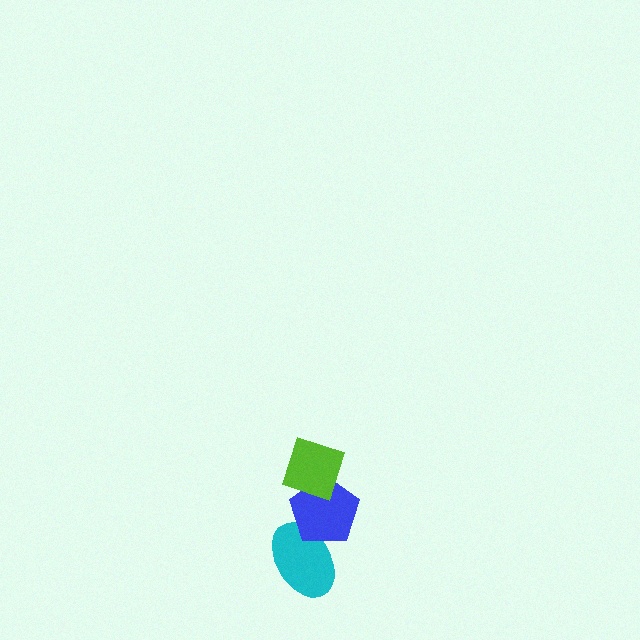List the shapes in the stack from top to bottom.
From top to bottom: the lime diamond, the blue pentagon, the cyan ellipse.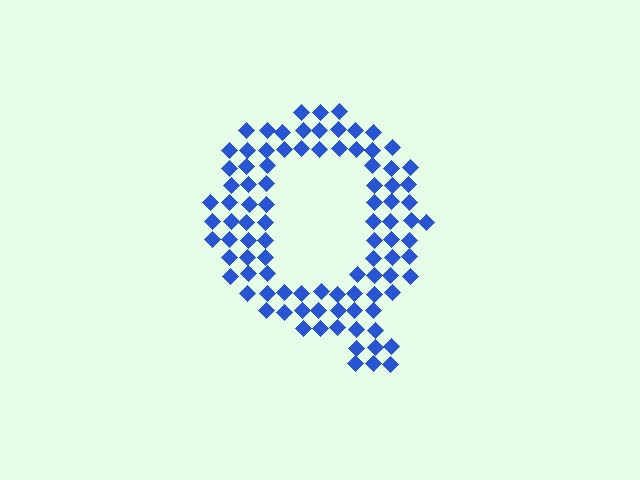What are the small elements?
The small elements are diamonds.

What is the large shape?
The large shape is the letter Q.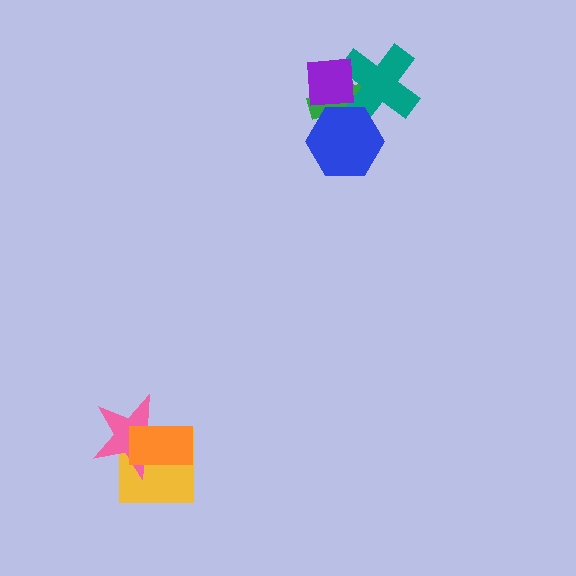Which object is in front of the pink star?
The orange rectangle is in front of the pink star.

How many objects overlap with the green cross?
3 objects overlap with the green cross.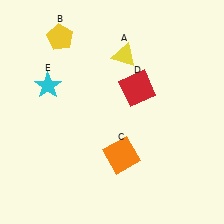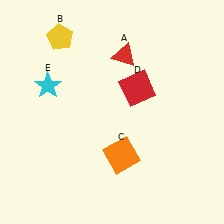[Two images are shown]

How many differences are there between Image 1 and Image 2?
There is 1 difference between the two images.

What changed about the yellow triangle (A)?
In Image 1, A is yellow. In Image 2, it changed to red.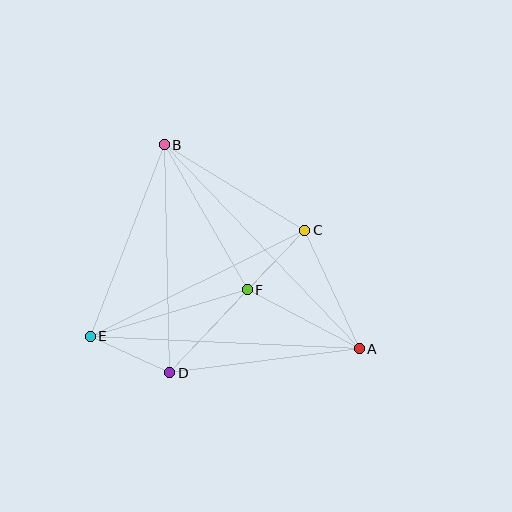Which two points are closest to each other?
Points C and F are closest to each other.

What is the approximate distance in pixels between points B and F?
The distance between B and F is approximately 167 pixels.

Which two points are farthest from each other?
Points A and B are farthest from each other.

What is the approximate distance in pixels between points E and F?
The distance between E and F is approximately 164 pixels.